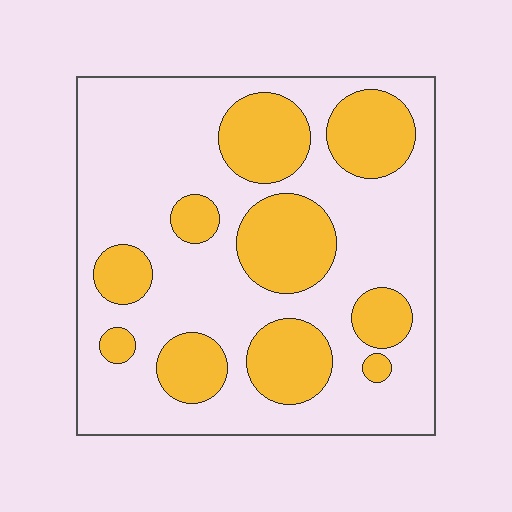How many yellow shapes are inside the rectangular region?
10.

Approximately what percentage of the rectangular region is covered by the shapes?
Approximately 30%.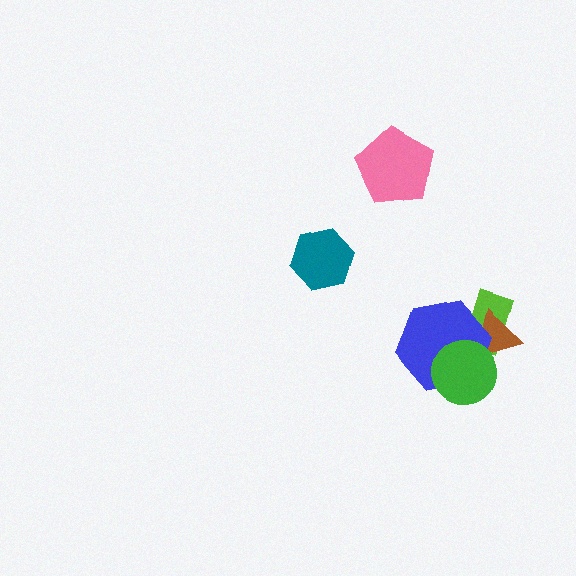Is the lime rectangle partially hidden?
Yes, it is partially covered by another shape.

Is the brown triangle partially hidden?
Yes, it is partially covered by another shape.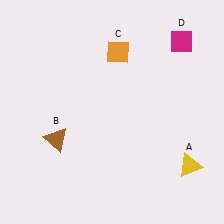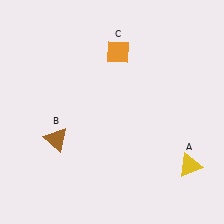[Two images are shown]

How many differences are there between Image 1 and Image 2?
There is 1 difference between the two images.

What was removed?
The magenta diamond (D) was removed in Image 2.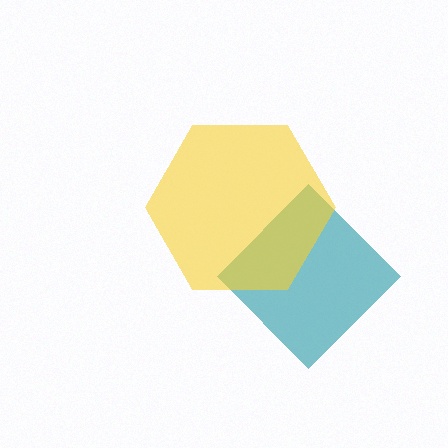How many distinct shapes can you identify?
There are 2 distinct shapes: a teal diamond, a yellow hexagon.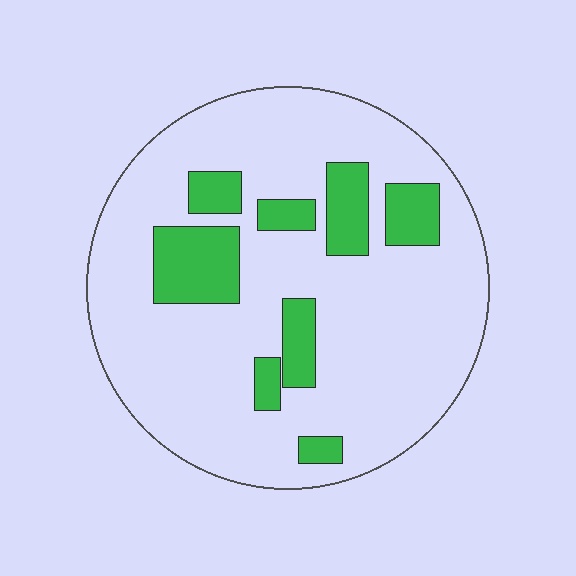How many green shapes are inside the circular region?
8.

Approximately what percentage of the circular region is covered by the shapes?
Approximately 20%.